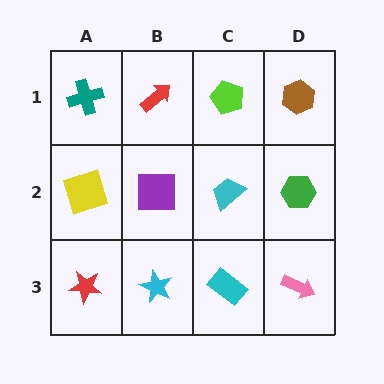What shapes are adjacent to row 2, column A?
A teal cross (row 1, column A), a red star (row 3, column A), a purple square (row 2, column B).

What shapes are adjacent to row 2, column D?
A brown hexagon (row 1, column D), a pink arrow (row 3, column D), a cyan trapezoid (row 2, column C).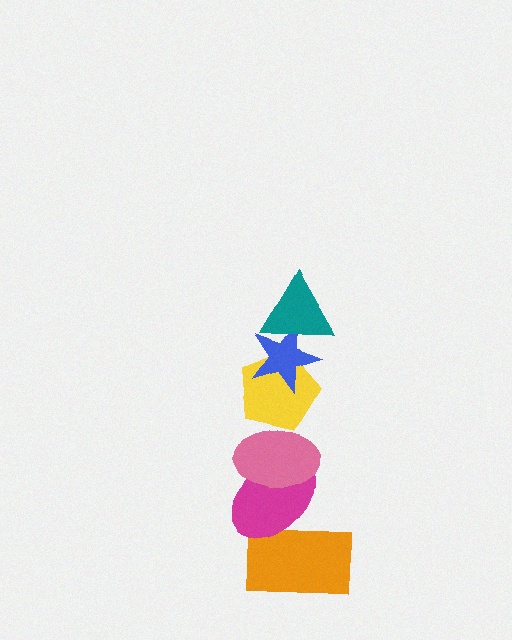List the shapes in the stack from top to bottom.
From top to bottom: the teal triangle, the blue star, the yellow pentagon, the pink ellipse, the magenta ellipse, the orange rectangle.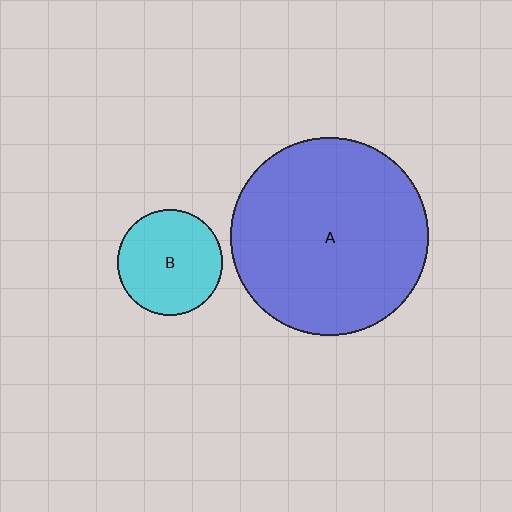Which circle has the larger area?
Circle A (blue).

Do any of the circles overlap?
No, none of the circles overlap.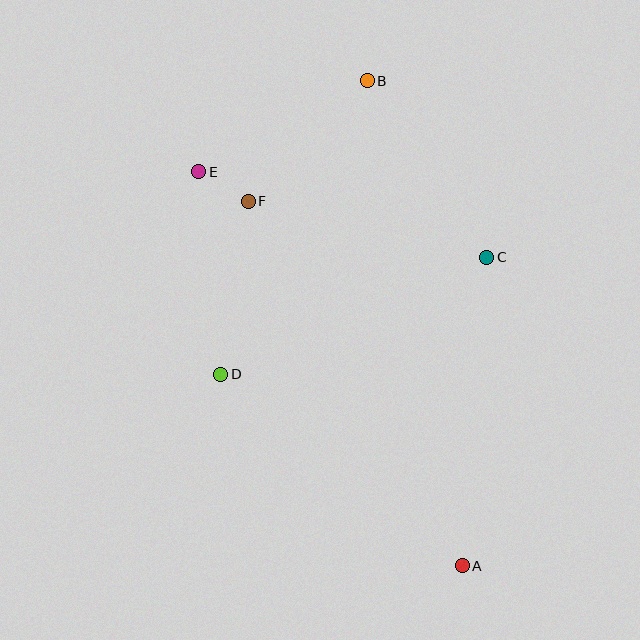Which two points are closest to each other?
Points E and F are closest to each other.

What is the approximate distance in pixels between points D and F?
The distance between D and F is approximately 175 pixels.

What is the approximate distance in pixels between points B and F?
The distance between B and F is approximately 169 pixels.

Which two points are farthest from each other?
Points A and B are farthest from each other.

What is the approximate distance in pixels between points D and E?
The distance between D and E is approximately 204 pixels.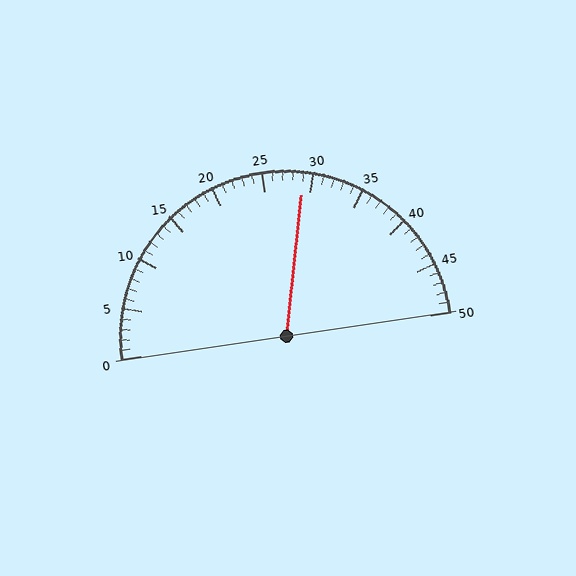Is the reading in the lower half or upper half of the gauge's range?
The reading is in the upper half of the range (0 to 50).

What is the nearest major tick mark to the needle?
The nearest major tick mark is 30.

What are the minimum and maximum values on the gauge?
The gauge ranges from 0 to 50.